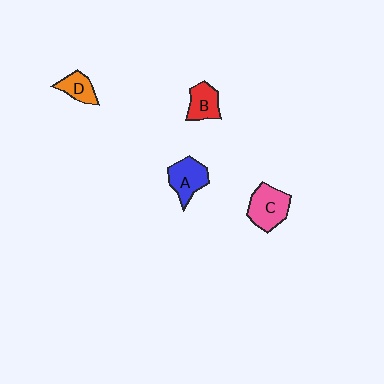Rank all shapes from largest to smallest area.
From largest to smallest: C (pink), A (blue), B (red), D (orange).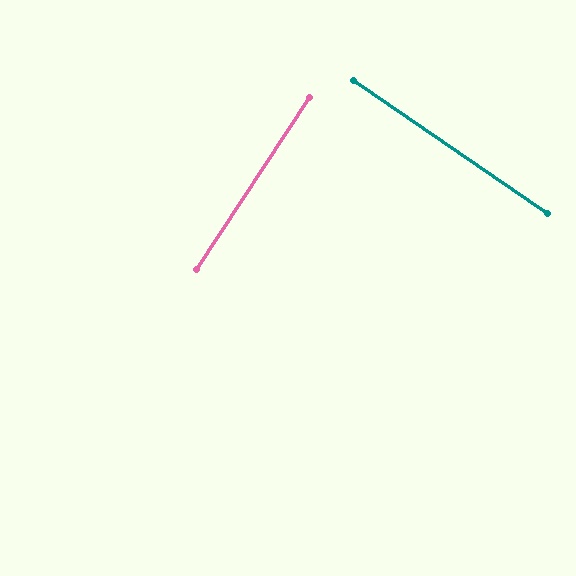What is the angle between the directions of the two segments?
Approximately 89 degrees.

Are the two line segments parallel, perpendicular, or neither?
Perpendicular — they meet at approximately 89°.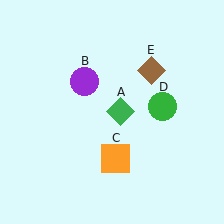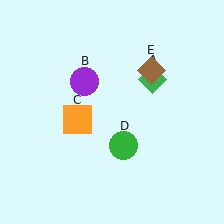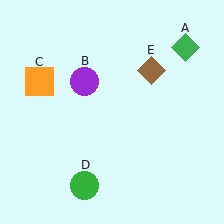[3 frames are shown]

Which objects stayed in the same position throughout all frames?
Purple circle (object B) and brown diamond (object E) remained stationary.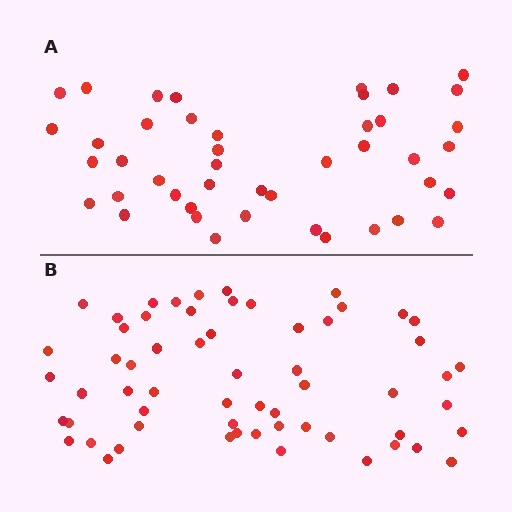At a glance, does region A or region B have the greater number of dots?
Region B (the bottom region) has more dots.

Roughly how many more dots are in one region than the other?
Region B has approximately 15 more dots than region A.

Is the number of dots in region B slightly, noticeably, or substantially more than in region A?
Region B has noticeably more, but not dramatically so. The ratio is roughly 1.4 to 1.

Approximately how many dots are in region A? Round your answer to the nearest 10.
About 40 dots. (The exact count is 44, which rounds to 40.)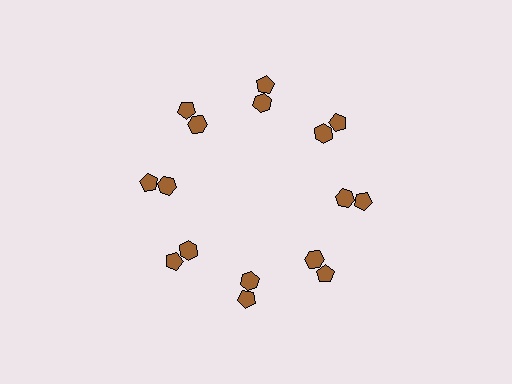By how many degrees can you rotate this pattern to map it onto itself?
The pattern maps onto itself every 45 degrees of rotation.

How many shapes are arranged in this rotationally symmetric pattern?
There are 16 shapes, arranged in 8 groups of 2.